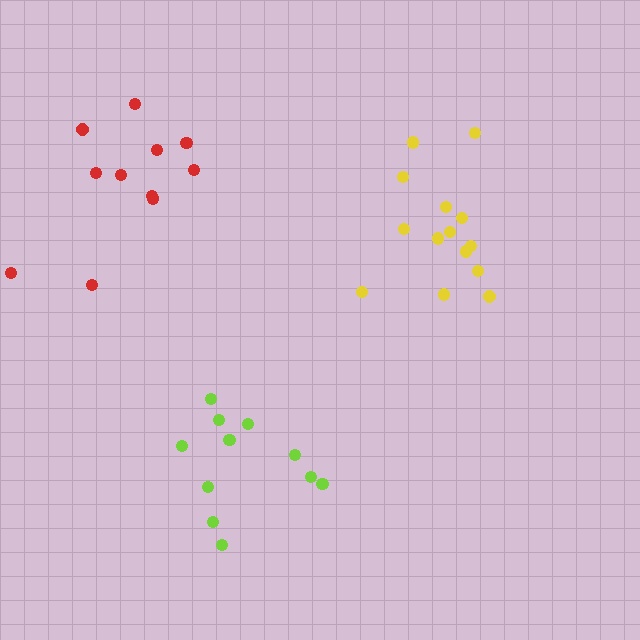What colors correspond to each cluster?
The clusters are colored: red, yellow, lime.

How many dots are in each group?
Group 1: 11 dots, Group 2: 14 dots, Group 3: 11 dots (36 total).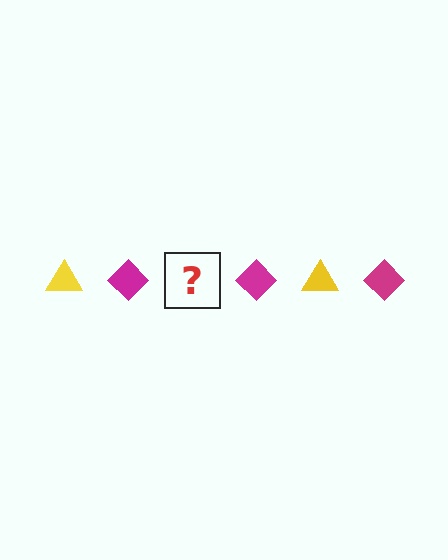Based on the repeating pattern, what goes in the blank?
The blank should be a yellow triangle.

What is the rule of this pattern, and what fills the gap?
The rule is that the pattern alternates between yellow triangle and magenta diamond. The gap should be filled with a yellow triangle.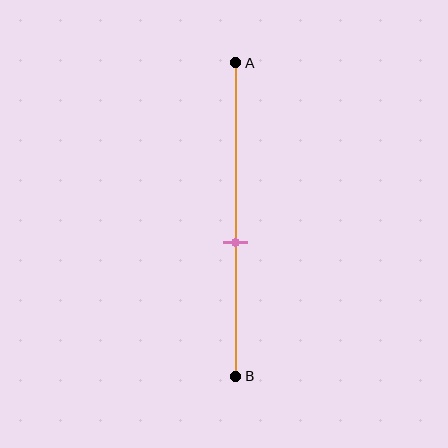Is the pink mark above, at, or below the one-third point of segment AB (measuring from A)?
The pink mark is below the one-third point of segment AB.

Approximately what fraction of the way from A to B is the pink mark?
The pink mark is approximately 55% of the way from A to B.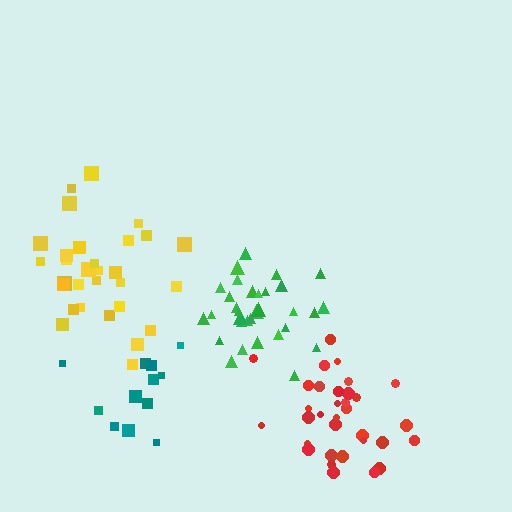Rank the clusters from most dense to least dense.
red, green, teal, yellow.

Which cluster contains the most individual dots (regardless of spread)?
Red (34).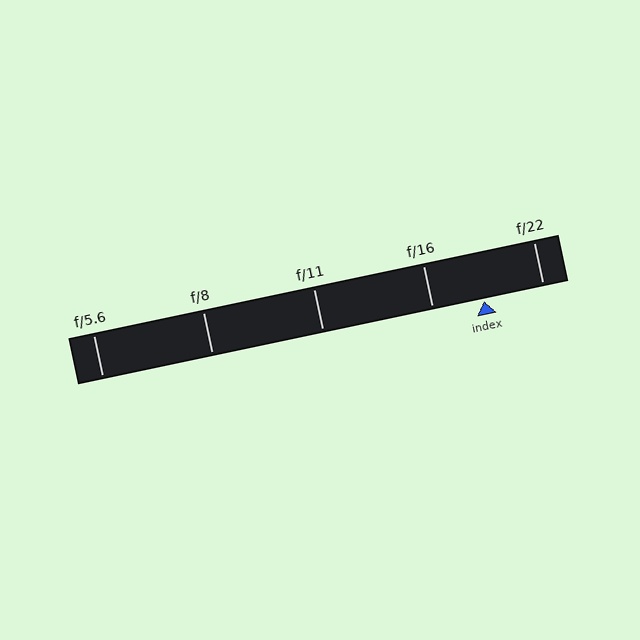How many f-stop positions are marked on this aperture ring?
There are 5 f-stop positions marked.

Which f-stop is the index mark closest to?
The index mark is closest to f/16.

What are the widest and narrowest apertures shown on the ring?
The widest aperture shown is f/5.6 and the narrowest is f/22.